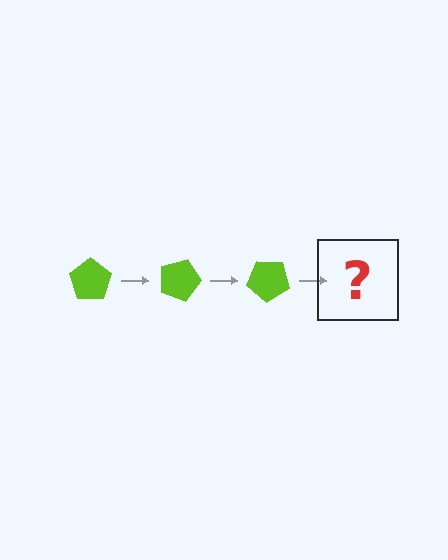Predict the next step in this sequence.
The next step is a lime pentagon rotated 60 degrees.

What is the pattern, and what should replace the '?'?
The pattern is that the pentagon rotates 20 degrees each step. The '?' should be a lime pentagon rotated 60 degrees.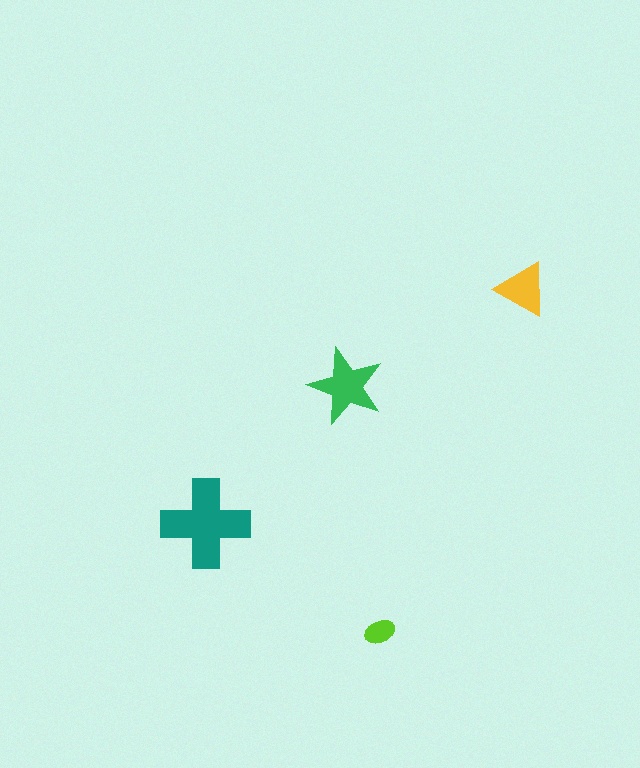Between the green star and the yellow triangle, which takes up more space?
The green star.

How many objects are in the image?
There are 4 objects in the image.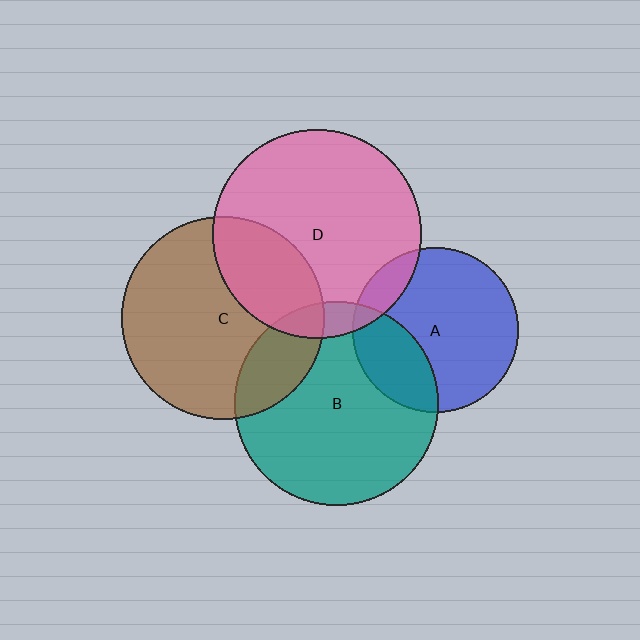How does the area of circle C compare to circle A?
Approximately 1.5 times.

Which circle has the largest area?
Circle D (pink).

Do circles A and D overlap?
Yes.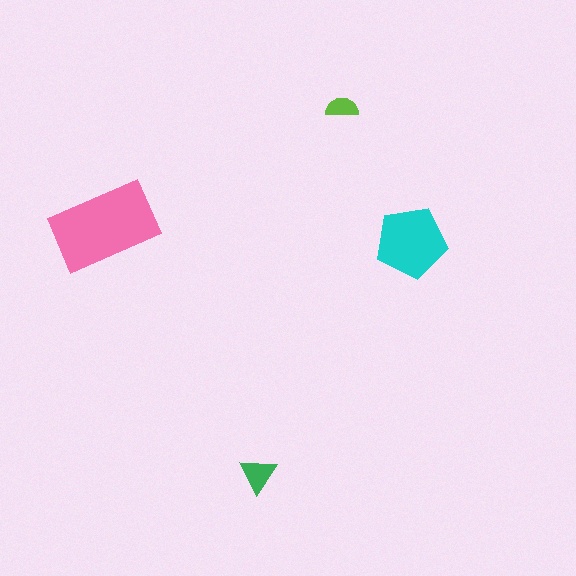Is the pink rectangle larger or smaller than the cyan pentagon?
Larger.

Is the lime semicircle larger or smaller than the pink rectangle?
Smaller.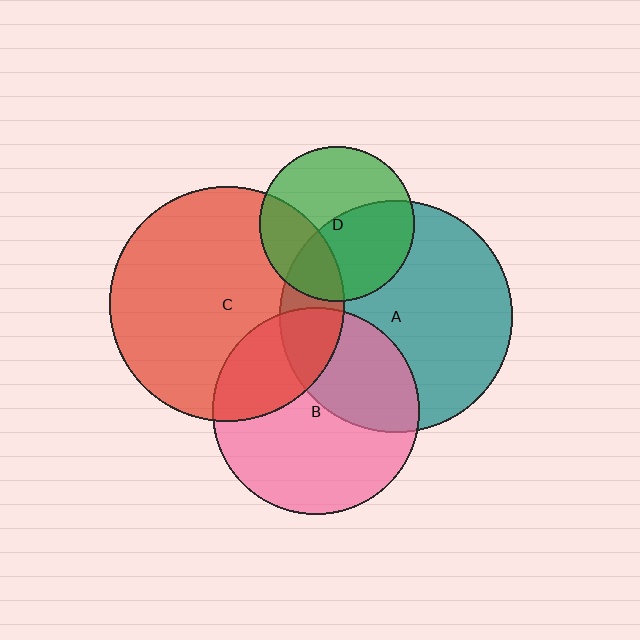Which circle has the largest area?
Circle C (red).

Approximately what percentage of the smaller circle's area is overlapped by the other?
Approximately 35%.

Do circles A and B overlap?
Yes.